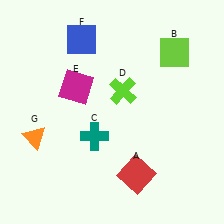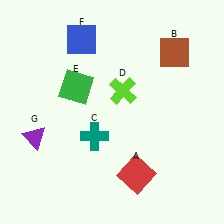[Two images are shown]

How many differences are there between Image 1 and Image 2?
There are 3 differences between the two images.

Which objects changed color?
B changed from lime to brown. E changed from magenta to green. G changed from orange to purple.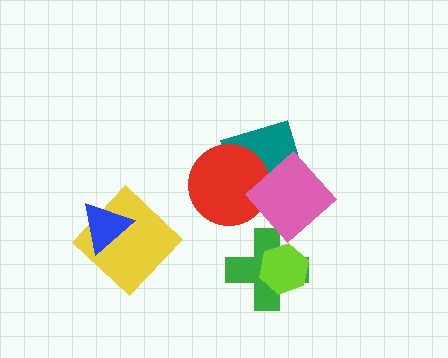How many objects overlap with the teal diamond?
2 objects overlap with the teal diamond.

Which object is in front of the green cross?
The lime hexagon is in front of the green cross.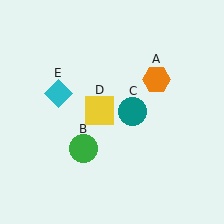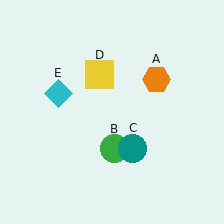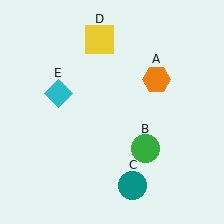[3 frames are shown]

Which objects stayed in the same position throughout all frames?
Orange hexagon (object A) and cyan diamond (object E) remained stationary.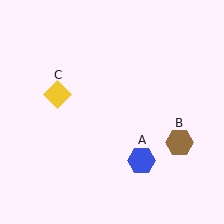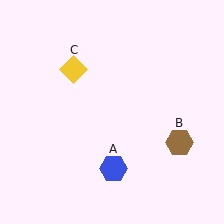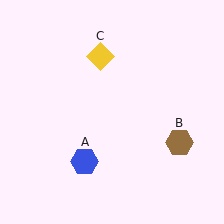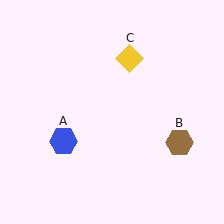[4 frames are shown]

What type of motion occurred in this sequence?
The blue hexagon (object A), yellow diamond (object C) rotated clockwise around the center of the scene.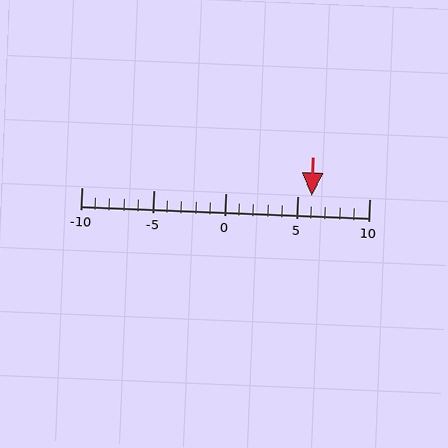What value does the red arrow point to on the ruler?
The red arrow points to approximately 6.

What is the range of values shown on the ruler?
The ruler shows values from -10 to 10.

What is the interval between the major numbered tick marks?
The major tick marks are spaced 5 units apart.